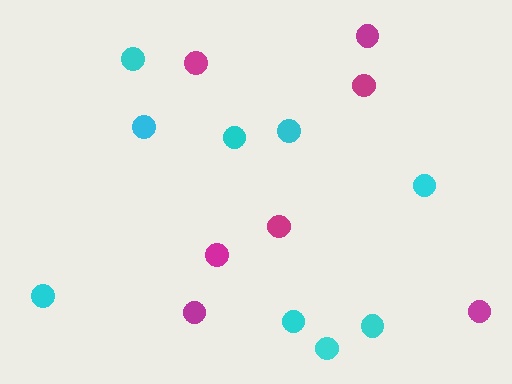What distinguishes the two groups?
There are 2 groups: one group of cyan circles (9) and one group of magenta circles (7).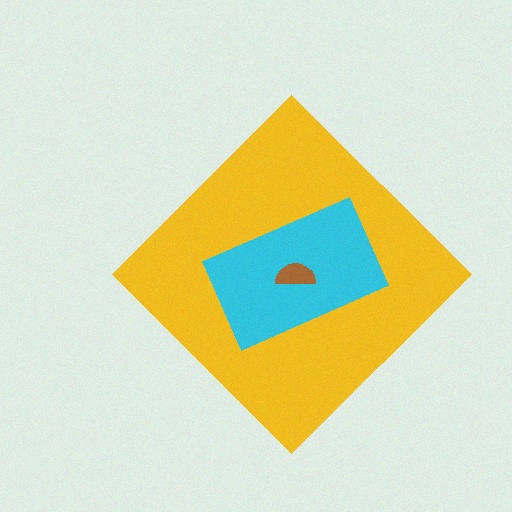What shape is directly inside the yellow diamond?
The cyan rectangle.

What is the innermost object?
The brown semicircle.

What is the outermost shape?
The yellow diamond.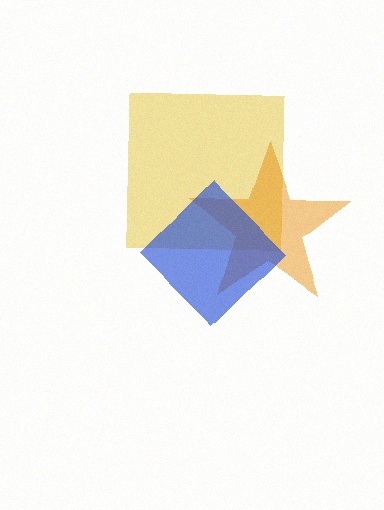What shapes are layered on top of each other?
The layered shapes are: a yellow square, an orange star, a blue diamond.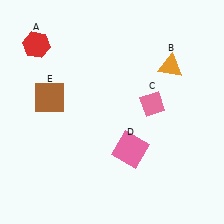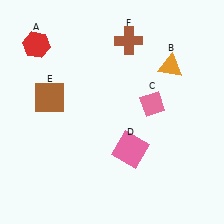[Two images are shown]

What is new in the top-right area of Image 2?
A brown cross (F) was added in the top-right area of Image 2.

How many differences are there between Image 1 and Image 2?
There is 1 difference between the two images.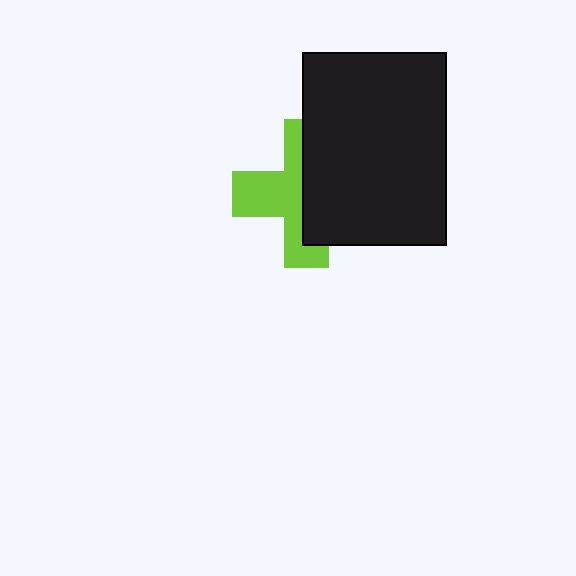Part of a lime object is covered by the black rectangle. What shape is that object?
It is a cross.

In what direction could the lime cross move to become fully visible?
The lime cross could move left. That would shift it out from behind the black rectangle entirely.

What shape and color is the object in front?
The object in front is a black rectangle.